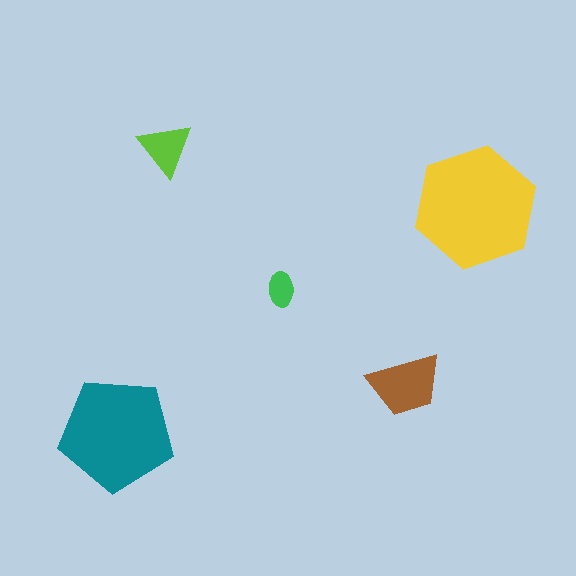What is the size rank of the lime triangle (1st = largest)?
4th.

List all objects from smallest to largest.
The green ellipse, the lime triangle, the brown trapezoid, the teal pentagon, the yellow hexagon.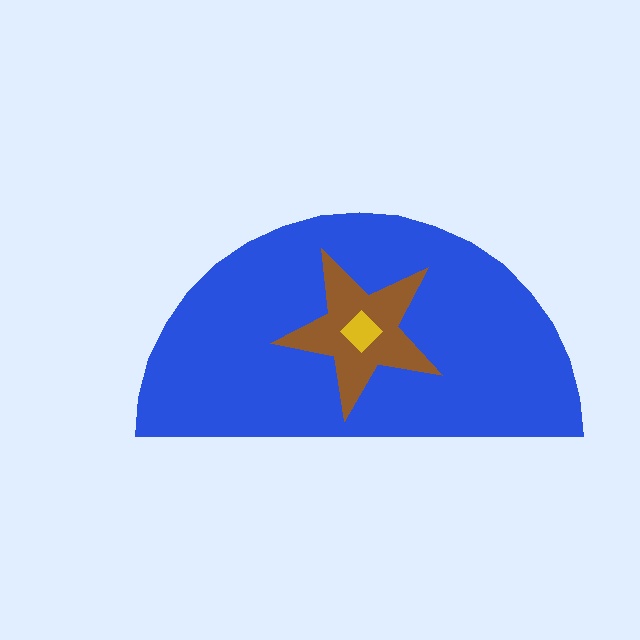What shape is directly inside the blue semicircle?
The brown star.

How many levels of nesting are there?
3.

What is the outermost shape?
The blue semicircle.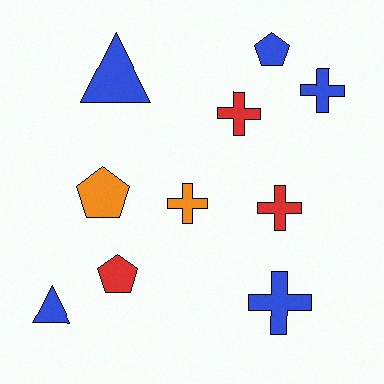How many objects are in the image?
There are 10 objects.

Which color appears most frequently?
Blue, with 5 objects.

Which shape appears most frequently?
Cross, with 5 objects.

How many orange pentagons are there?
There is 1 orange pentagon.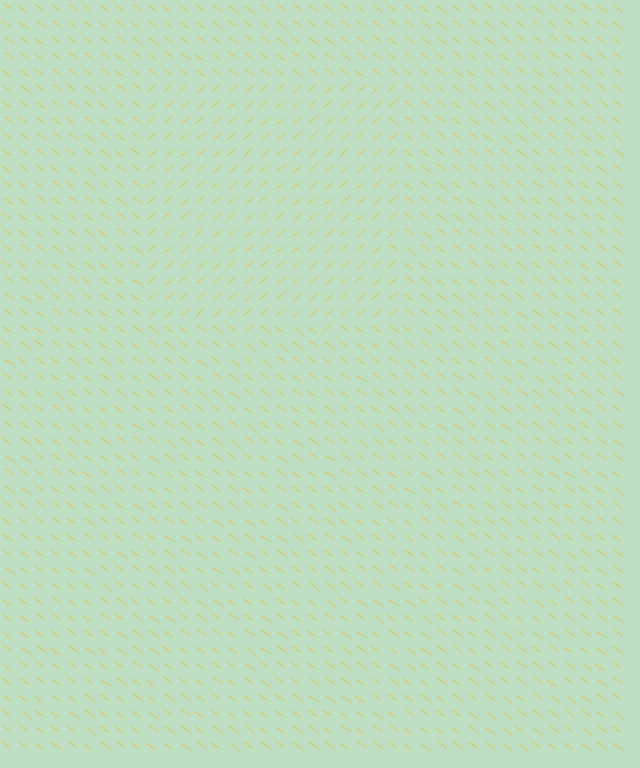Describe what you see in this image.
The image is filled with small yellow line segments. A rectangle region in the image has lines oriented differently from the surrounding lines, creating a visible texture boundary.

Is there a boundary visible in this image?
Yes, there is a texture boundary formed by a change in line orientation.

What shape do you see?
I see a rectangle.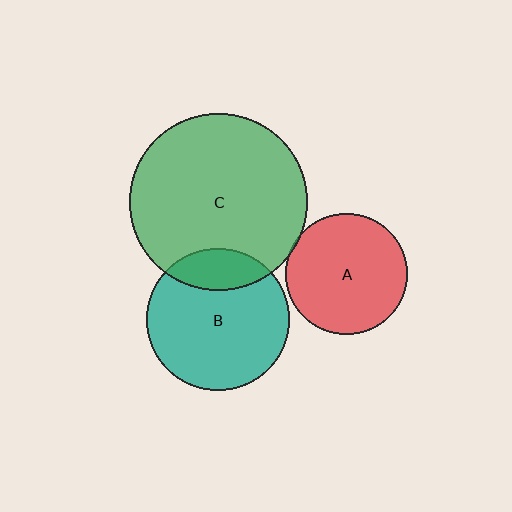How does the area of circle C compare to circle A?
Approximately 2.1 times.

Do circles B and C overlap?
Yes.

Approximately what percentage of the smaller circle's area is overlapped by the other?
Approximately 20%.